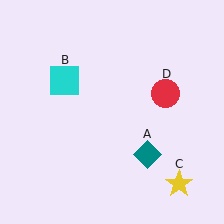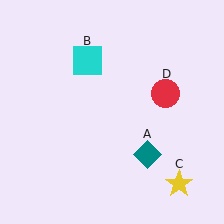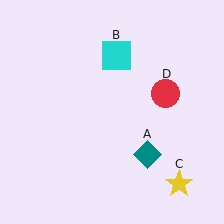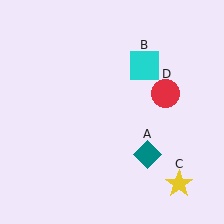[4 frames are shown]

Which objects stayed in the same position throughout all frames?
Teal diamond (object A) and yellow star (object C) and red circle (object D) remained stationary.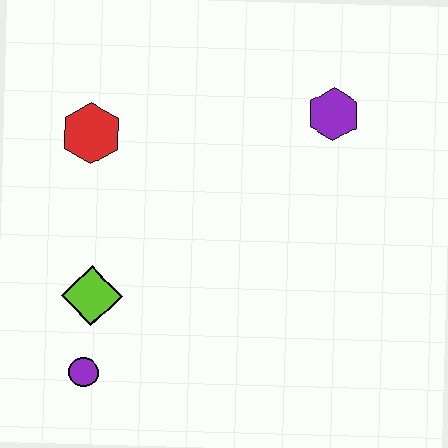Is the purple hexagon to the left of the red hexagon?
No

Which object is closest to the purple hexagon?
The red hexagon is closest to the purple hexagon.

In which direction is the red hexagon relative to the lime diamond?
The red hexagon is above the lime diamond.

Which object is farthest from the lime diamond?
The purple hexagon is farthest from the lime diamond.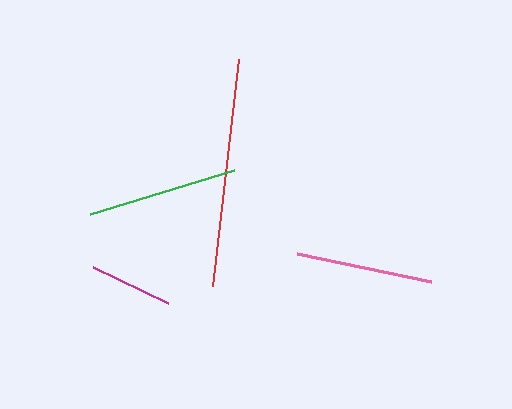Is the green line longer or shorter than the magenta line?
The green line is longer than the magenta line.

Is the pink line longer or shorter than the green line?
The green line is longer than the pink line.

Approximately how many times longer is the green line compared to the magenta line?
The green line is approximately 1.8 times the length of the magenta line.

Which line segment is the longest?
The red line is the longest at approximately 228 pixels.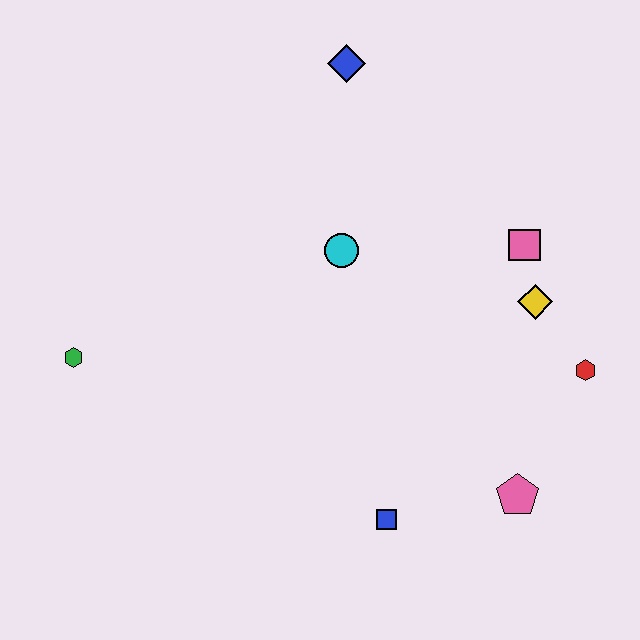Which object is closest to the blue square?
The pink pentagon is closest to the blue square.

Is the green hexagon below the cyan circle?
Yes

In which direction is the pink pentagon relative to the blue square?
The pink pentagon is to the right of the blue square.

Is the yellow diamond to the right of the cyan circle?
Yes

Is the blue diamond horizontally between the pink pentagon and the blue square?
No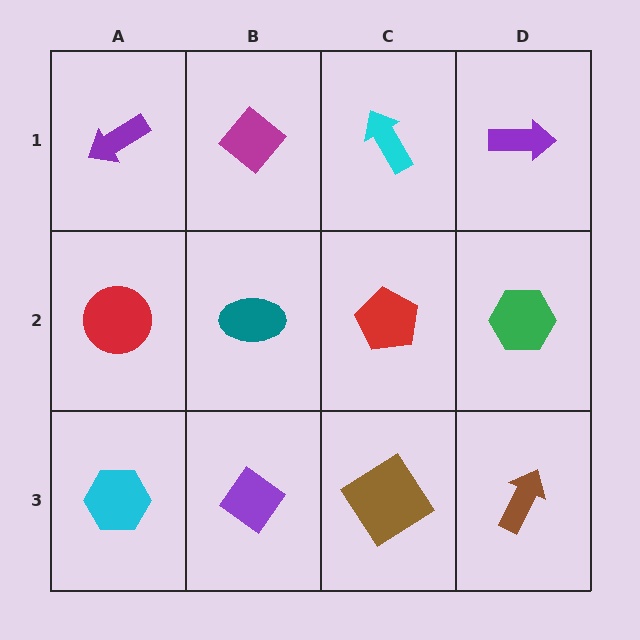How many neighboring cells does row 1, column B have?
3.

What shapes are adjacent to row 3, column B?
A teal ellipse (row 2, column B), a cyan hexagon (row 3, column A), a brown diamond (row 3, column C).